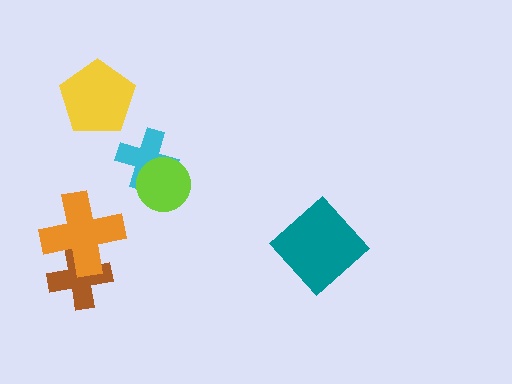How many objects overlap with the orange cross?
1 object overlaps with the orange cross.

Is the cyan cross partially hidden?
Yes, it is partially covered by another shape.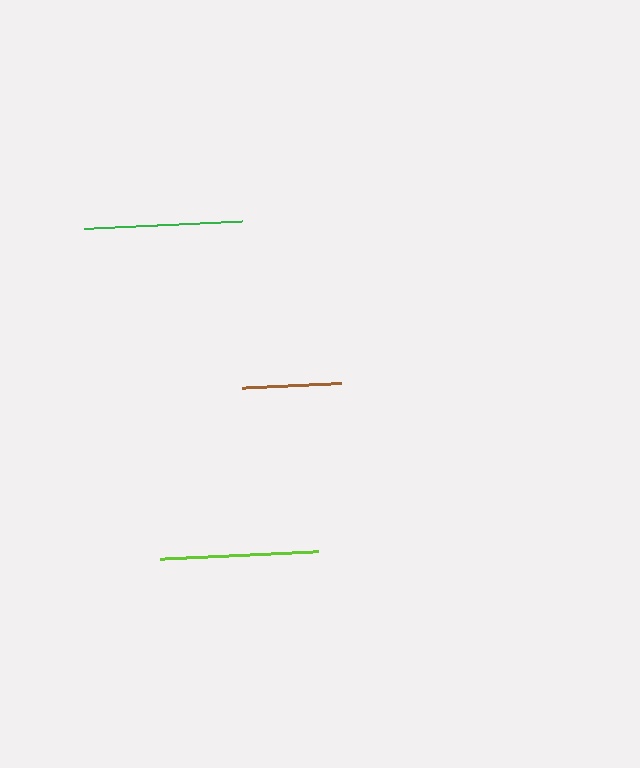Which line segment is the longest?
The green line is the longest at approximately 159 pixels.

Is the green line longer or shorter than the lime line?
The green line is longer than the lime line.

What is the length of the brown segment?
The brown segment is approximately 99 pixels long.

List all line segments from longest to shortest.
From longest to shortest: green, lime, brown.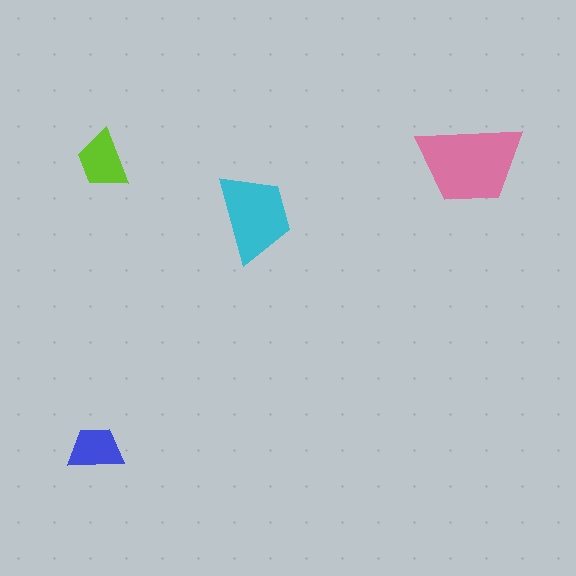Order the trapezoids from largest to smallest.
the pink one, the cyan one, the lime one, the blue one.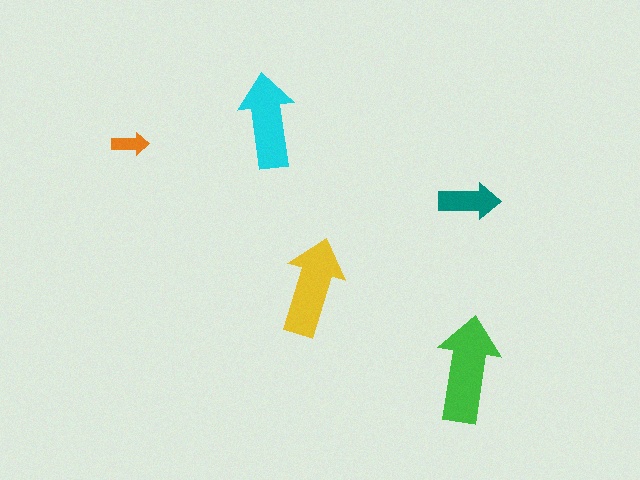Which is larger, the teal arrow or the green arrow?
The green one.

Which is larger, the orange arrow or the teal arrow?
The teal one.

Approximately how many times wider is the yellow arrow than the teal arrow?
About 1.5 times wider.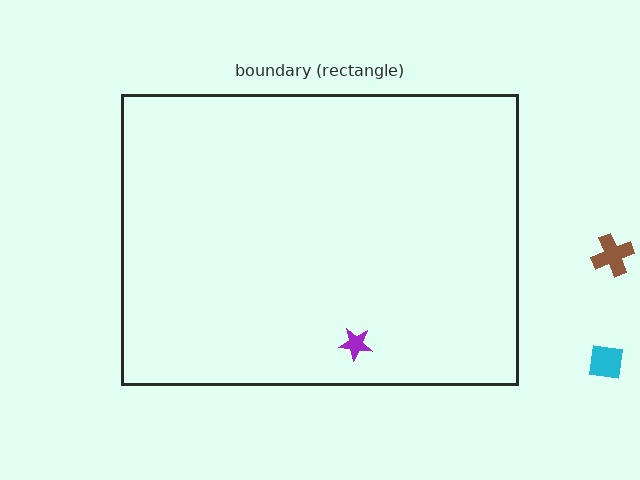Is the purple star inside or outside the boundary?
Inside.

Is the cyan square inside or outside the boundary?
Outside.